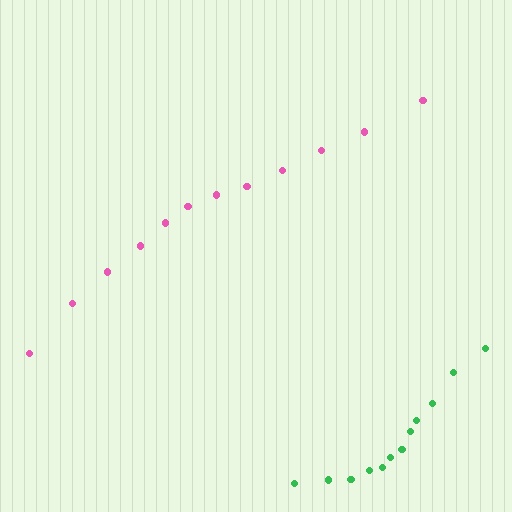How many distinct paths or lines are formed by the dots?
There are 2 distinct paths.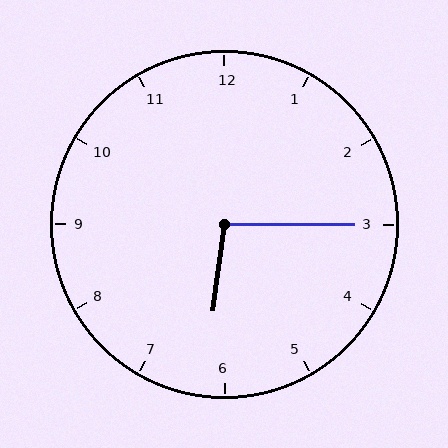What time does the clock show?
6:15.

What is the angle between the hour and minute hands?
Approximately 98 degrees.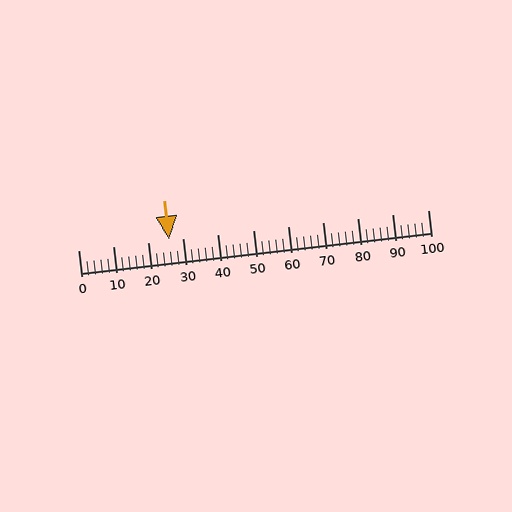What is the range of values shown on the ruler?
The ruler shows values from 0 to 100.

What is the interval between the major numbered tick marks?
The major tick marks are spaced 10 units apart.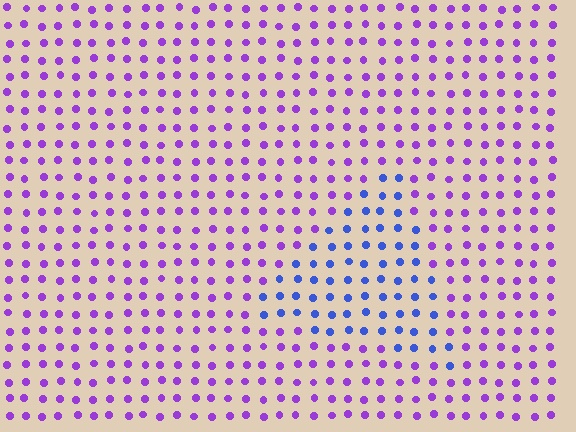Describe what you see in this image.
The image is filled with small purple elements in a uniform arrangement. A triangle-shaped region is visible where the elements are tinted to a slightly different hue, forming a subtle color boundary.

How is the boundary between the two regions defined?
The boundary is defined purely by a slight shift in hue (about 48 degrees). Spacing, size, and orientation are identical on both sides.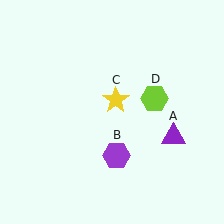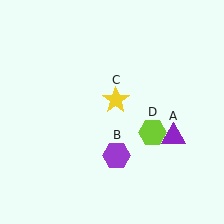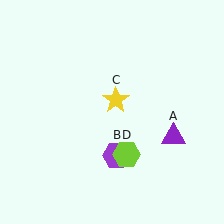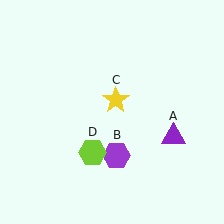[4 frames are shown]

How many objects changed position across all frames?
1 object changed position: lime hexagon (object D).